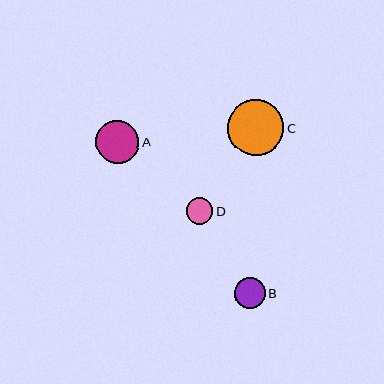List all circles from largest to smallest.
From largest to smallest: C, A, B, D.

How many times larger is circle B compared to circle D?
Circle B is approximately 1.2 times the size of circle D.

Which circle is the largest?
Circle C is the largest with a size of approximately 56 pixels.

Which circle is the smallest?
Circle D is the smallest with a size of approximately 27 pixels.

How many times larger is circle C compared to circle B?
Circle C is approximately 1.8 times the size of circle B.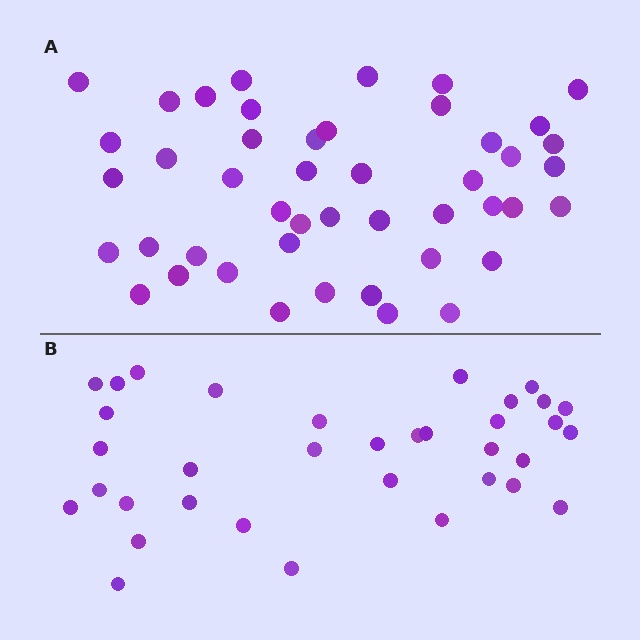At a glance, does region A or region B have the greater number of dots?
Region A (the top region) has more dots.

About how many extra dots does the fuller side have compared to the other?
Region A has roughly 12 or so more dots than region B.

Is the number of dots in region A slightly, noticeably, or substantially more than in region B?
Region A has noticeably more, but not dramatically so. The ratio is roughly 1.3 to 1.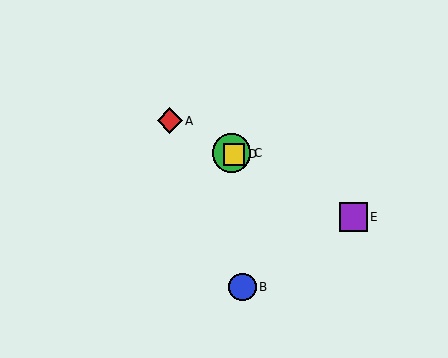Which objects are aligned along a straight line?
Objects A, C, D, E are aligned along a straight line.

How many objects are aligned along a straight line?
4 objects (A, C, D, E) are aligned along a straight line.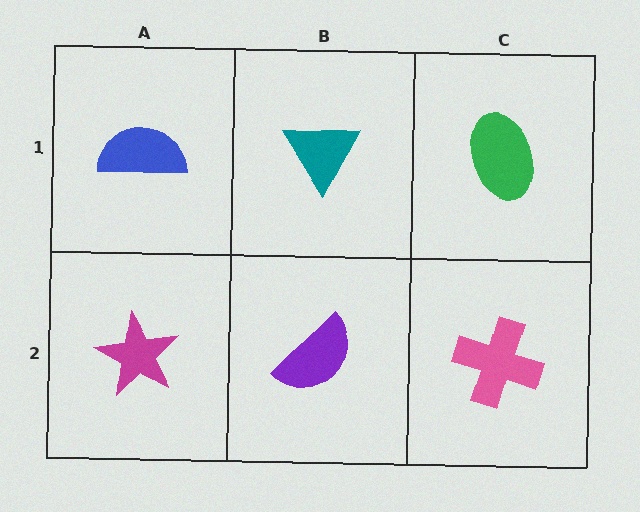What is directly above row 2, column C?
A green ellipse.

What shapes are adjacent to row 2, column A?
A blue semicircle (row 1, column A), a purple semicircle (row 2, column B).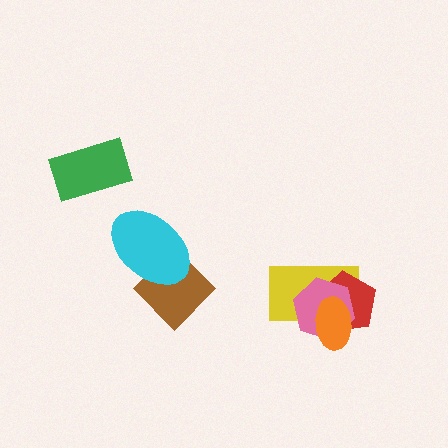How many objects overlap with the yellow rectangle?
3 objects overlap with the yellow rectangle.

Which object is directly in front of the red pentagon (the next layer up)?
The pink hexagon is directly in front of the red pentagon.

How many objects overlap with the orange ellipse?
3 objects overlap with the orange ellipse.